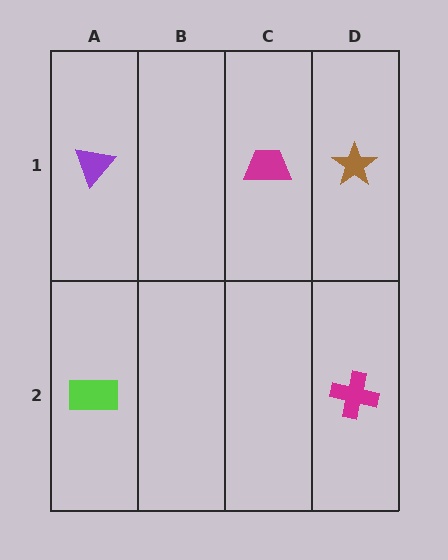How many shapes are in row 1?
3 shapes.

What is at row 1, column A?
A purple triangle.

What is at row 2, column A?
A lime rectangle.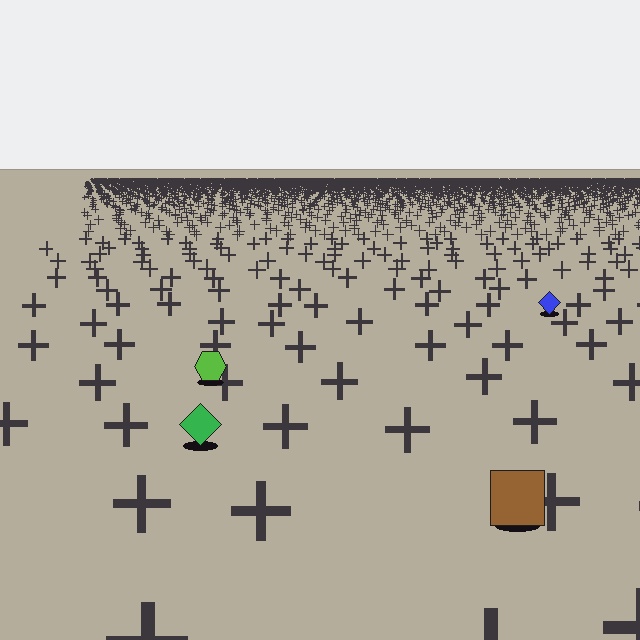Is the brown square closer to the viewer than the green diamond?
Yes. The brown square is closer — you can tell from the texture gradient: the ground texture is coarser near it.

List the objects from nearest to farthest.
From nearest to farthest: the brown square, the green diamond, the lime hexagon, the blue diamond.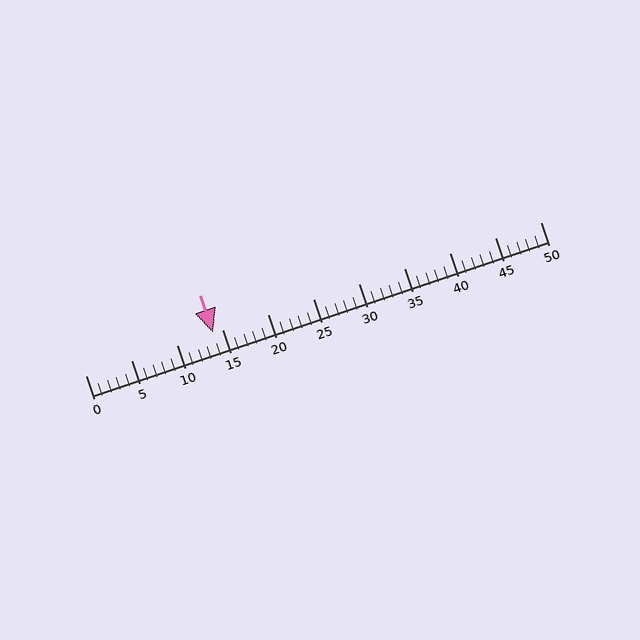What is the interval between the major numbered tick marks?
The major tick marks are spaced 5 units apart.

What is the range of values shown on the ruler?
The ruler shows values from 0 to 50.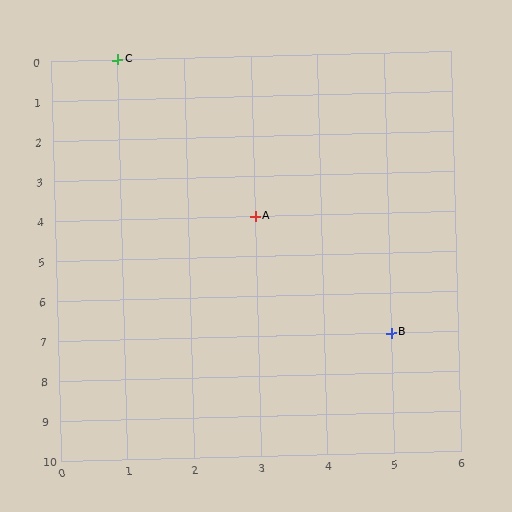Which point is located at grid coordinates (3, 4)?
Point A is at (3, 4).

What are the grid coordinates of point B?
Point B is at grid coordinates (5, 7).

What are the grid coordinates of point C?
Point C is at grid coordinates (1, 0).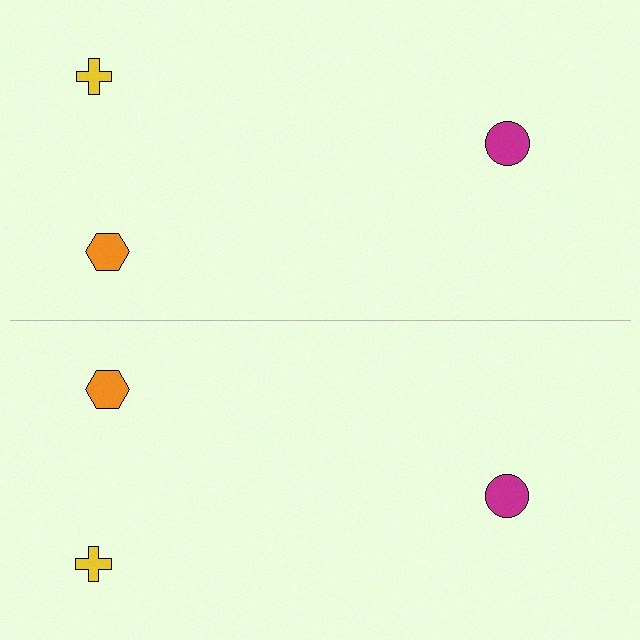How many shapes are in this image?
There are 6 shapes in this image.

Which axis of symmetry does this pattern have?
The pattern has a horizontal axis of symmetry running through the center of the image.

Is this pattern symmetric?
Yes, this pattern has bilateral (reflection) symmetry.